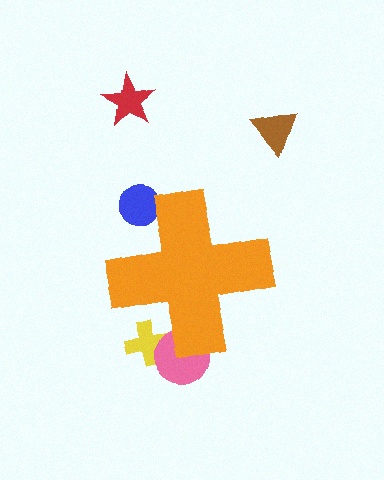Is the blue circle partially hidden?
Yes, the blue circle is partially hidden behind the orange cross.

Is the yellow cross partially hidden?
Yes, the yellow cross is partially hidden behind the orange cross.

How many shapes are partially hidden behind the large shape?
3 shapes are partially hidden.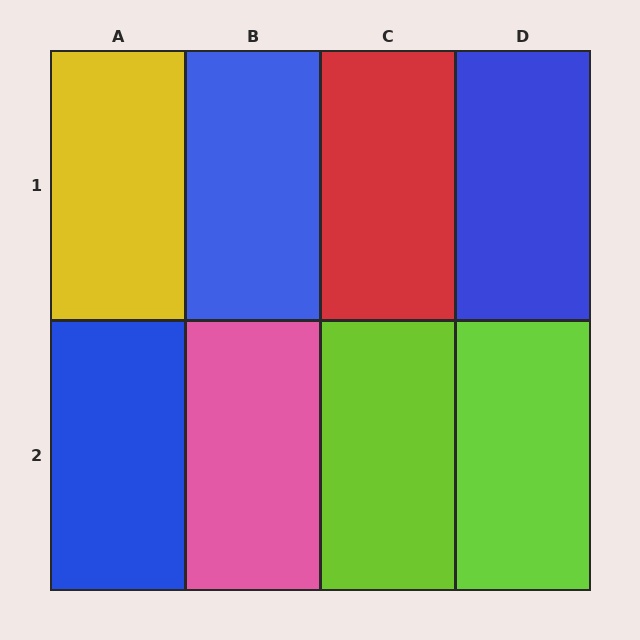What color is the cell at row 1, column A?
Yellow.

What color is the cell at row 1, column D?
Blue.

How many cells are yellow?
1 cell is yellow.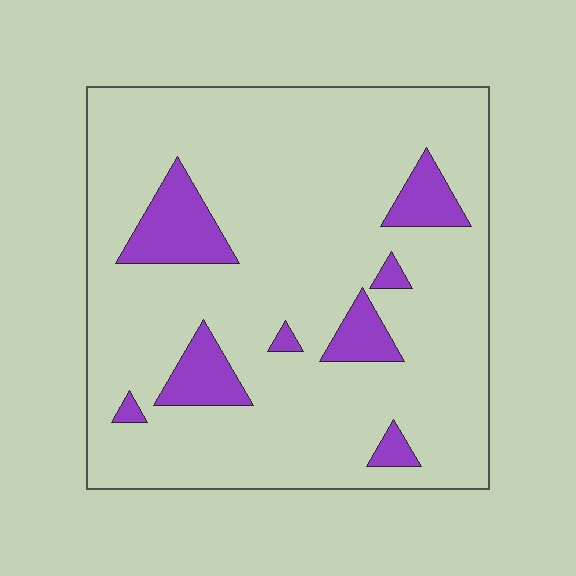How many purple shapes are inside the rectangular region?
8.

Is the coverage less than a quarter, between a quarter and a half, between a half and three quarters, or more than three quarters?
Less than a quarter.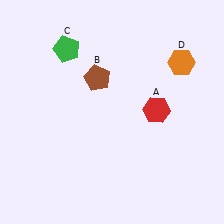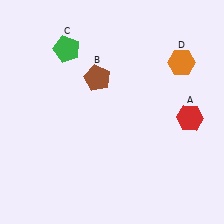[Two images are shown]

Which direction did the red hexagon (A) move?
The red hexagon (A) moved right.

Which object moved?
The red hexagon (A) moved right.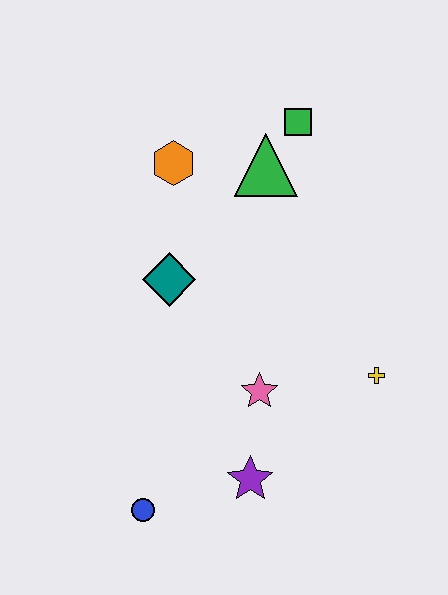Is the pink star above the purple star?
Yes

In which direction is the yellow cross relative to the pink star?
The yellow cross is to the right of the pink star.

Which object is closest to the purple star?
The pink star is closest to the purple star.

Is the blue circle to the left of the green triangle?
Yes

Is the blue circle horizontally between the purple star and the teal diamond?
No